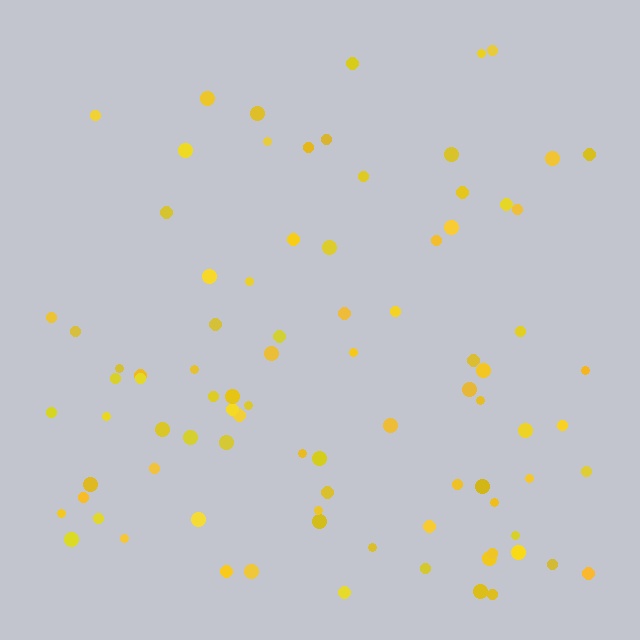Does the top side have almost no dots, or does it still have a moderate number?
Still a moderate number, just noticeably fewer than the bottom.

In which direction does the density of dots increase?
From top to bottom, with the bottom side densest.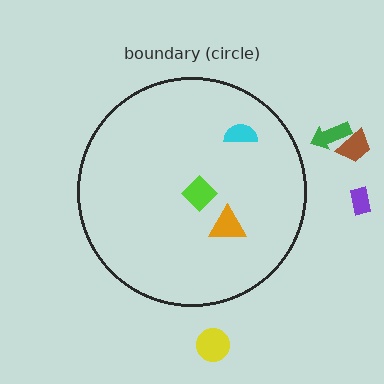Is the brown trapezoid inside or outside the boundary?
Outside.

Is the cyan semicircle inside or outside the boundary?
Inside.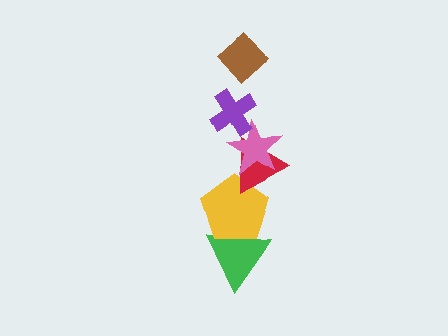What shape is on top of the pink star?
The purple cross is on top of the pink star.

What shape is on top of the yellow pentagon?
The red triangle is on top of the yellow pentagon.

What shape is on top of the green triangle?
The yellow pentagon is on top of the green triangle.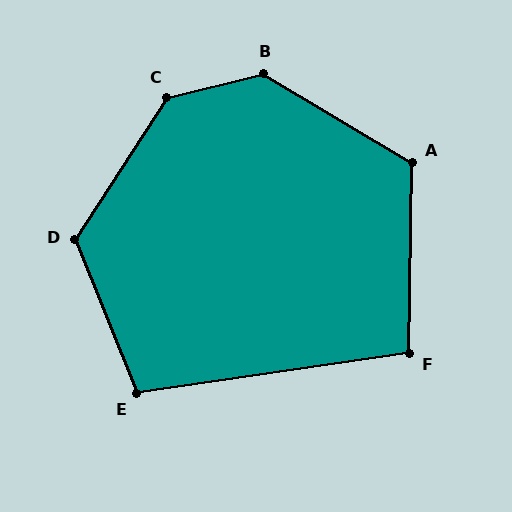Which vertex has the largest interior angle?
C, at approximately 136 degrees.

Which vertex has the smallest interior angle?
F, at approximately 99 degrees.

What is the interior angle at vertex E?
Approximately 104 degrees (obtuse).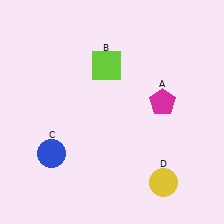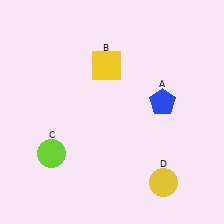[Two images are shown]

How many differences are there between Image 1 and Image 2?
There are 3 differences between the two images.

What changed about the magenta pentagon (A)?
In Image 1, A is magenta. In Image 2, it changed to blue.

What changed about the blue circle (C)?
In Image 1, C is blue. In Image 2, it changed to lime.